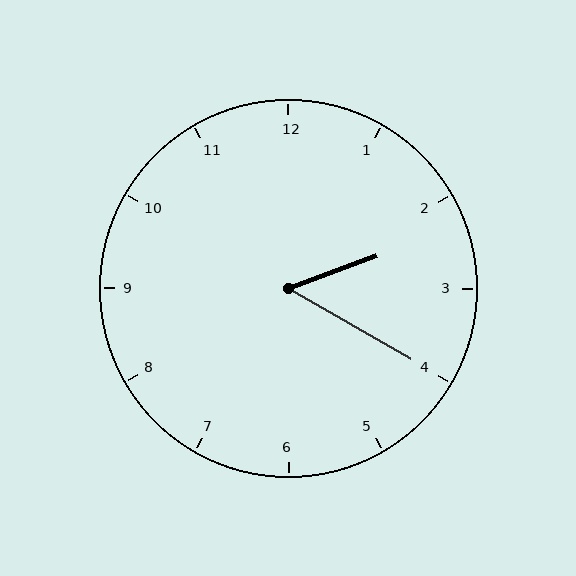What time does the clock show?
2:20.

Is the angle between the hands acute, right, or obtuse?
It is acute.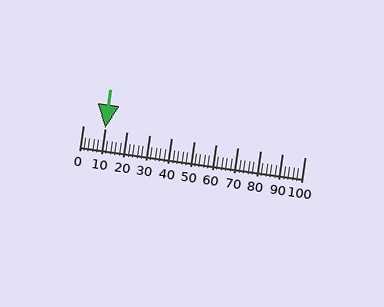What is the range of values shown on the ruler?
The ruler shows values from 0 to 100.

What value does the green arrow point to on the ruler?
The green arrow points to approximately 10.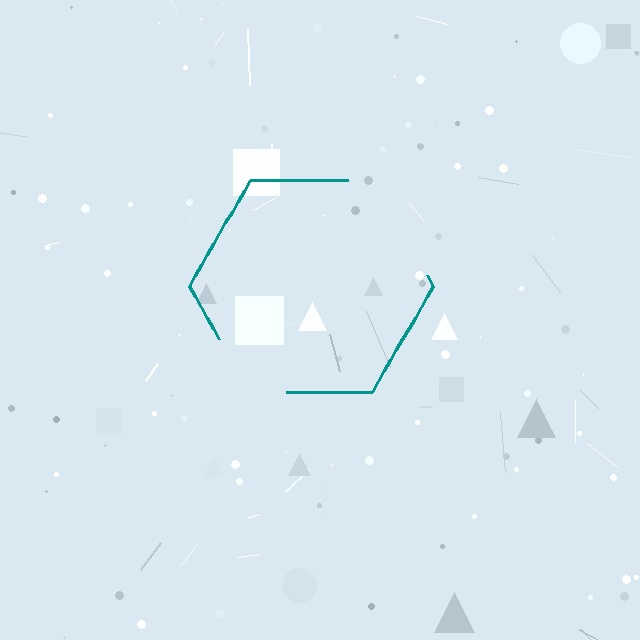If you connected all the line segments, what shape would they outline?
They would outline a hexagon.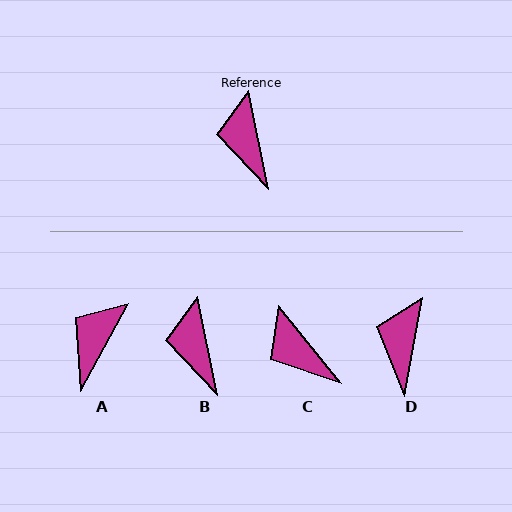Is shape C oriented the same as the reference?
No, it is off by about 27 degrees.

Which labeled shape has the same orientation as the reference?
B.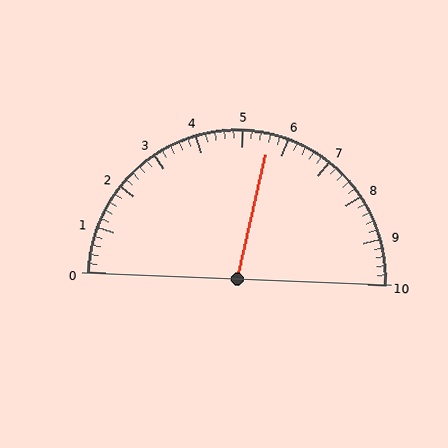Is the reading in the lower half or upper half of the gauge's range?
The reading is in the upper half of the range (0 to 10).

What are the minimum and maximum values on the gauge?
The gauge ranges from 0 to 10.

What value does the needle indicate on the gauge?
The needle indicates approximately 5.6.